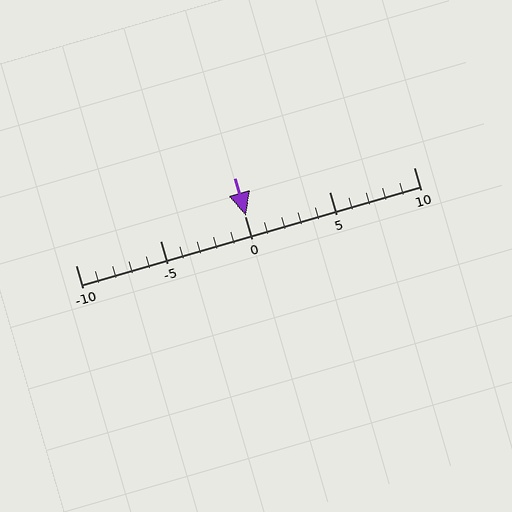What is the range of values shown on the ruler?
The ruler shows values from -10 to 10.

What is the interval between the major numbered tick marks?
The major tick marks are spaced 5 units apart.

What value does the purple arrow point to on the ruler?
The purple arrow points to approximately 0.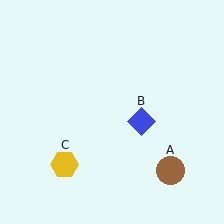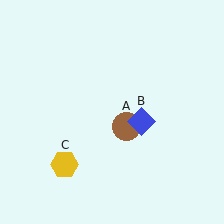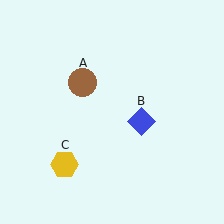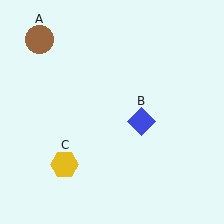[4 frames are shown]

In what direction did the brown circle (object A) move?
The brown circle (object A) moved up and to the left.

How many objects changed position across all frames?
1 object changed position: brown circle (object A).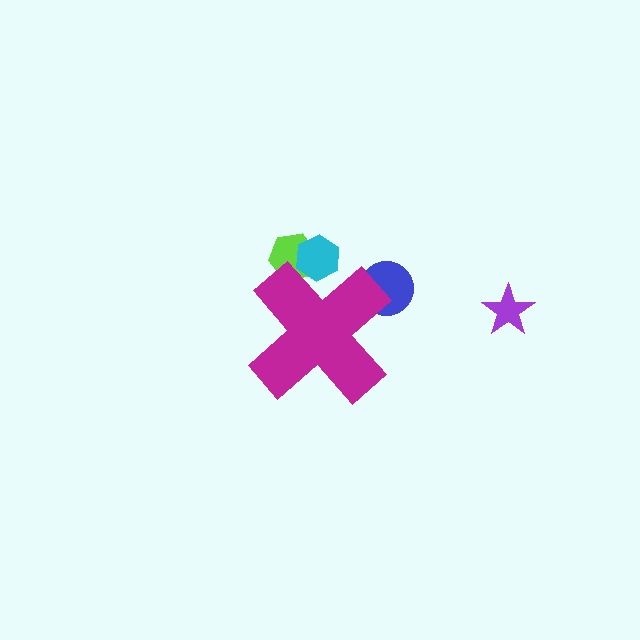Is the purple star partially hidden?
No, the purple star is fully visible.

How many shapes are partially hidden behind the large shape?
3 shapes are partially hidden.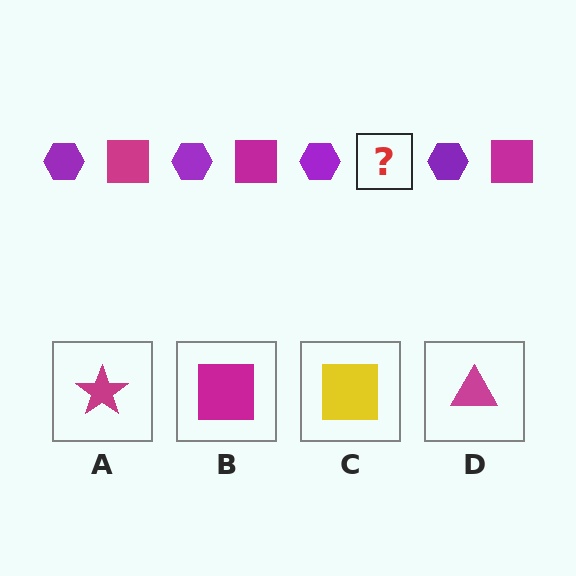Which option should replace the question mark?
Option B.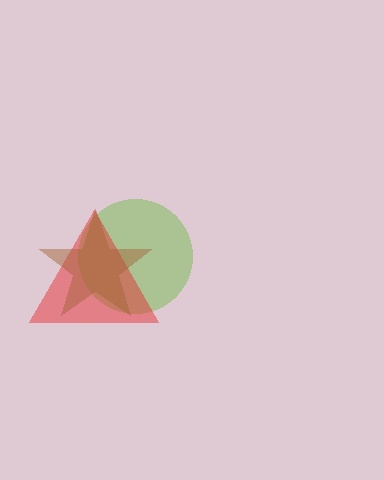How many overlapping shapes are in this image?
There are 3 overlapping shapes in the image.